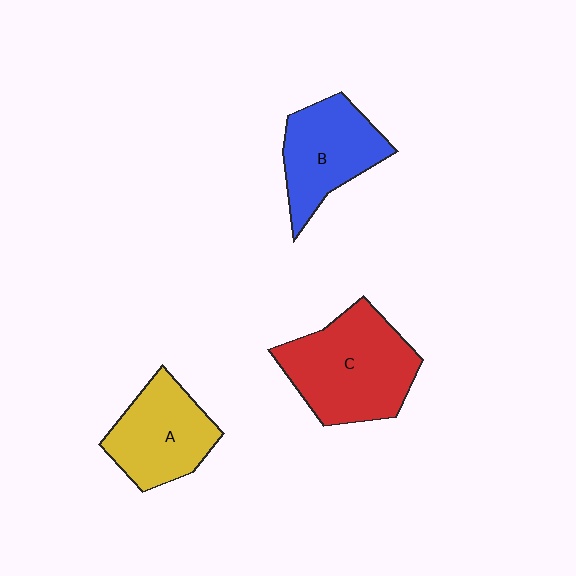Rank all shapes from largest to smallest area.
From largest to smallest: C (red), B (blue), A (yellow).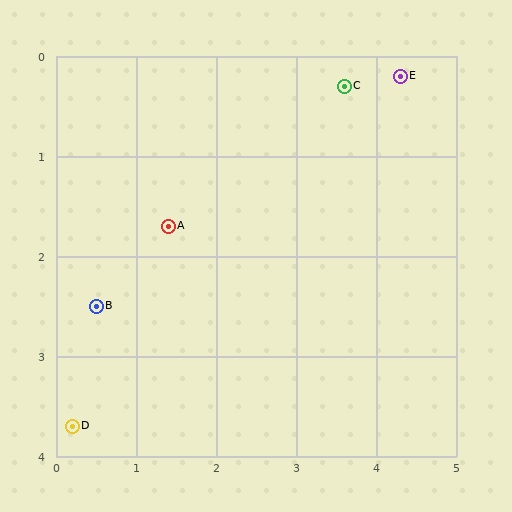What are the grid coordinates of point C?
Point C is at approximately (3.6, 0.3).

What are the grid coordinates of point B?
Point B is at approximately (0.5, 2.5).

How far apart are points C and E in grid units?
Points C and E are about 0.7 grid units apart.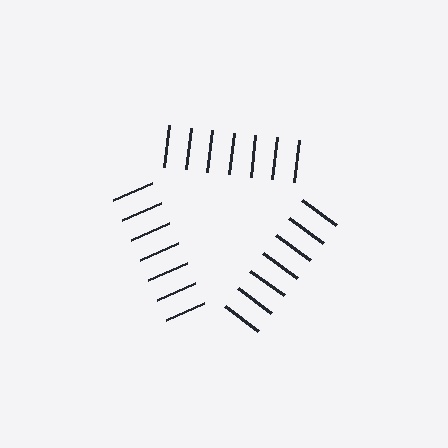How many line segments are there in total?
21 — 7 along each of the 3 edges.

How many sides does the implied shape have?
3 sides — the line-ends trace a triangle.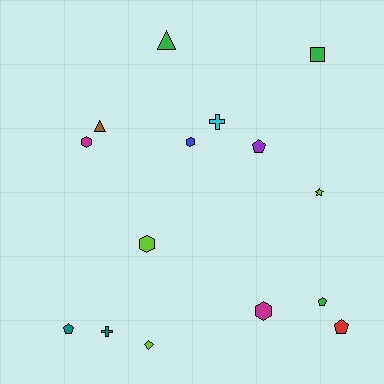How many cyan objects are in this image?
There is 1 cyan object.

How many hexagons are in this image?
There are 4 hexagons.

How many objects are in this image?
There are 15 objects.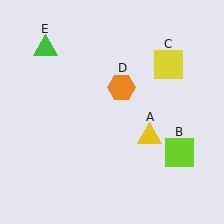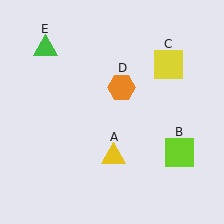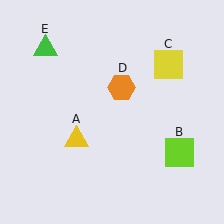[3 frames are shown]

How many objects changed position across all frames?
1 object changed position: yellow triangle (object A).